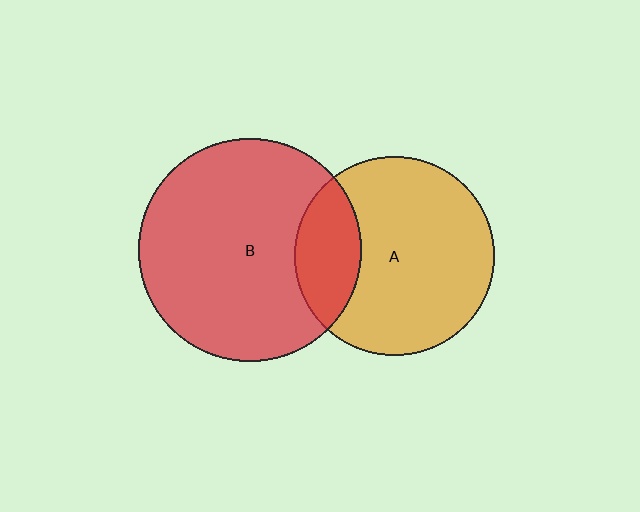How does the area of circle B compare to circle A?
Approximately 1.3 times.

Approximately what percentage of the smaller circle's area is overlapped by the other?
Approximately 25%.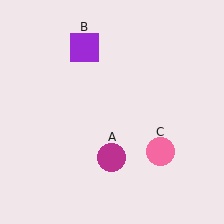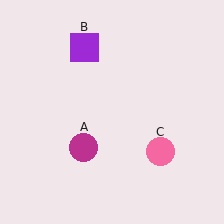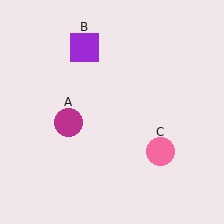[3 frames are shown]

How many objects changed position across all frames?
1 object changed position: magenta circle (object A).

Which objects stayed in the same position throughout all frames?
Purple square (object B) and pink circle (object C) remained stationary.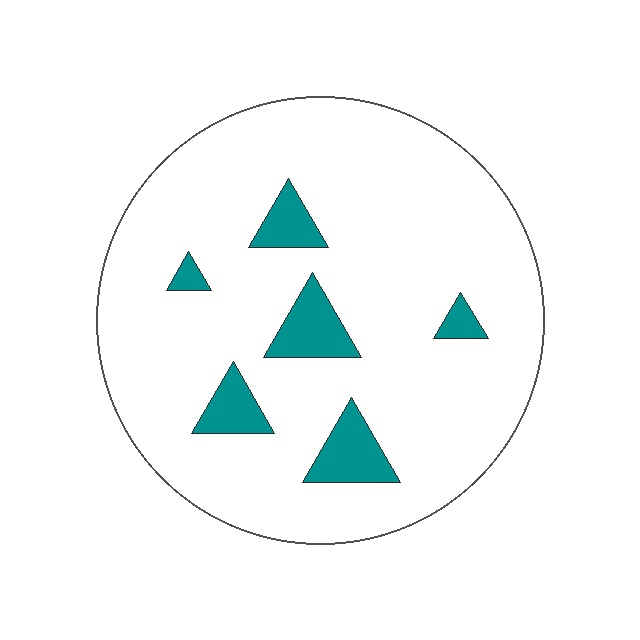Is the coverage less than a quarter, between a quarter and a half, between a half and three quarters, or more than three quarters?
Less than a quarter.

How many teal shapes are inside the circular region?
6.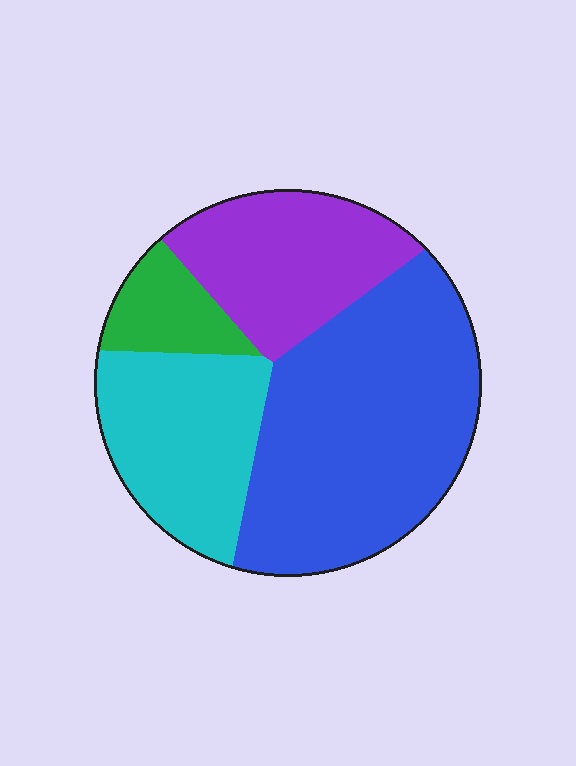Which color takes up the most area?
Blue, at roughly 45%.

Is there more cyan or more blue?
Blue.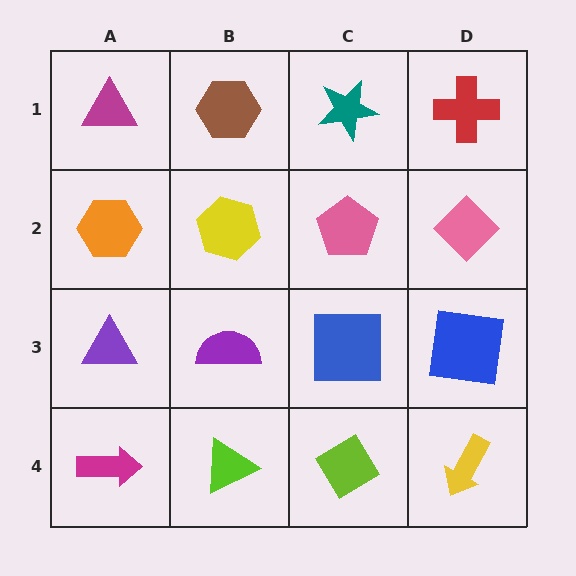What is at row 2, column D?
A pink diamond.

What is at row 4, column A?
A magenta arrow.